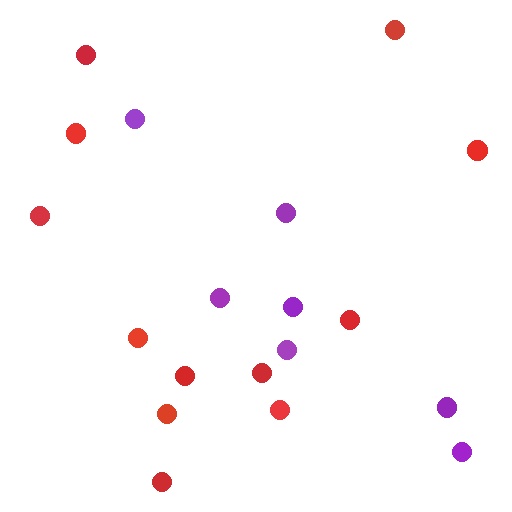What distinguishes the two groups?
There are 2 groups: one group of red circles (12) and one group of purple circles (7).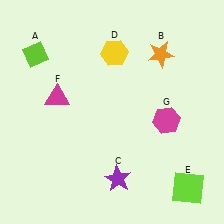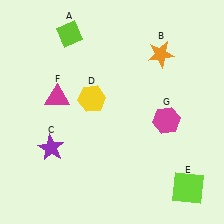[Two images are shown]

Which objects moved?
The objects that moved are: the lime diamond (A), the purple star (C), the yellow hexagon (D).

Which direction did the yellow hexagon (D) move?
The yellow hexagon (D) moved down.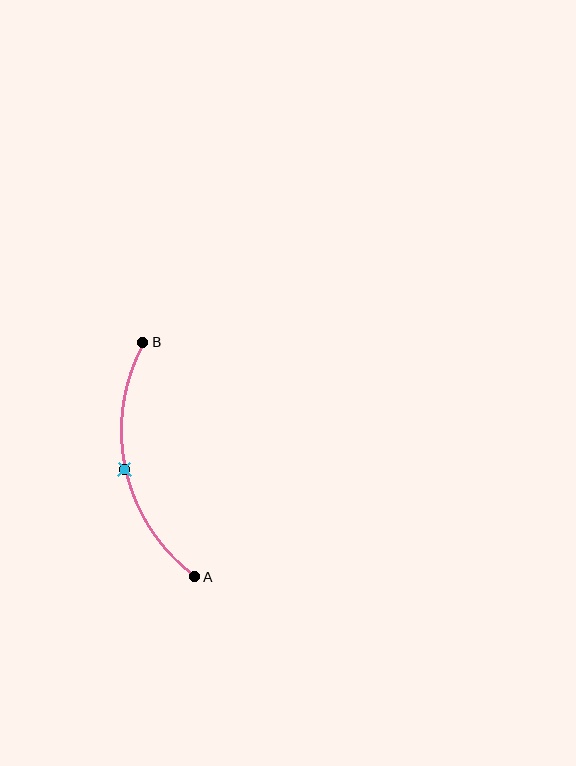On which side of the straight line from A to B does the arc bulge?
The arc bulges to the left of the straight line connecting A and B.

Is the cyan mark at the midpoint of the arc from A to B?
Yes. The cyan mark lies on the arc at equal arc-length from both A and B — it is the arc midpoint.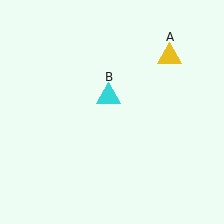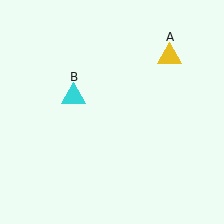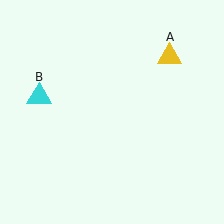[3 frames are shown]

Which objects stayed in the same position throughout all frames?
Yellow triangle (object A) remained stationary.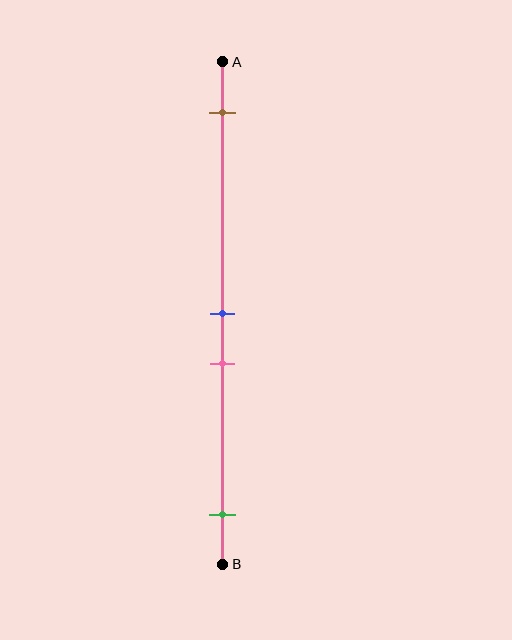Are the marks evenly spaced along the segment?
No, the marks are not evenly spaced.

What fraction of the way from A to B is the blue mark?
The blue mark is approximately 50% (0.5) of the way from A to B.